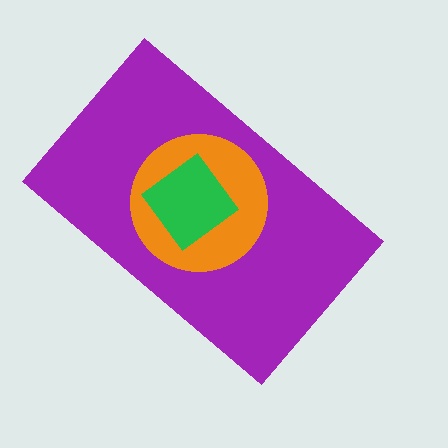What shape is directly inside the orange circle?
The green diamond.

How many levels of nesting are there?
3.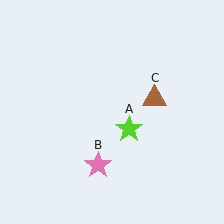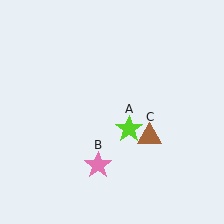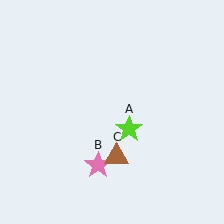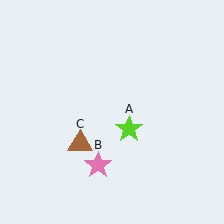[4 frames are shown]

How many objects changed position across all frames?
1 object changed position: brown triangle (object C).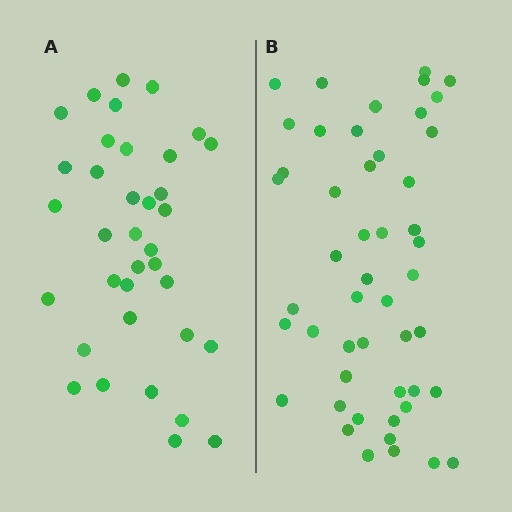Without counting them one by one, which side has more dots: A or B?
Region B (the right region) has more dots.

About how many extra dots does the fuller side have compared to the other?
Region B has approximately 15 more dots than region A.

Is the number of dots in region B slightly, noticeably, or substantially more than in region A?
Region B has noticeably more, but not dramatically so. The ratio is roughly 1.4 to 1.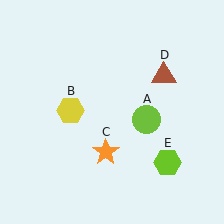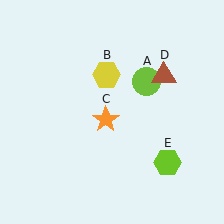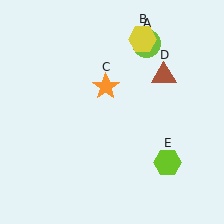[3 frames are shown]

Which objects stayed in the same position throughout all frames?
Brown triangle (object D) and lime hexagon (object E) remained stationary.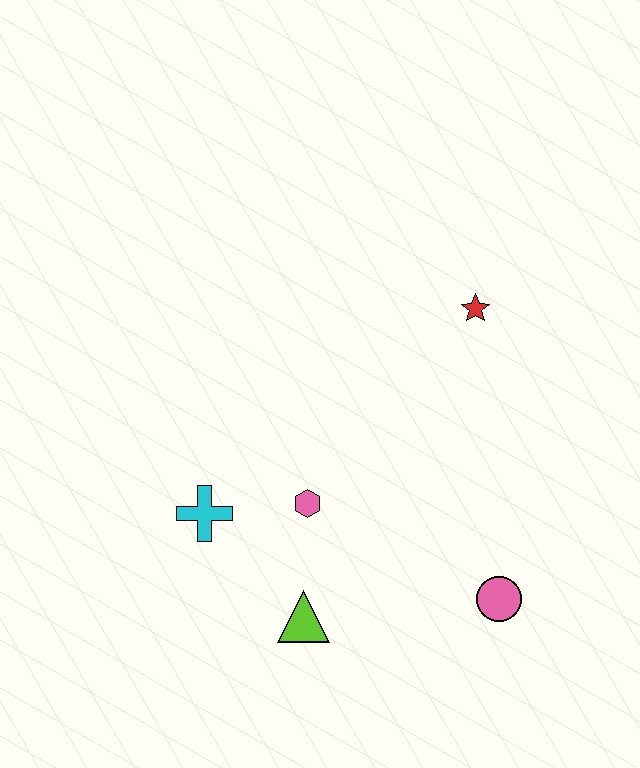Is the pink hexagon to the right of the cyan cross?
Yes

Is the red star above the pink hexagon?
Yes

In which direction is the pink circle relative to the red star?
The pink circle is below the red star.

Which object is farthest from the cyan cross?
The red star is farthest from the cyan cross.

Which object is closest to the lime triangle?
The pink hexagon is closest to the lime triangle.